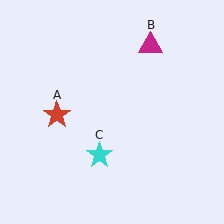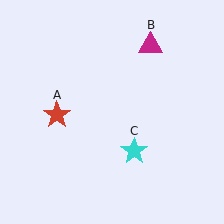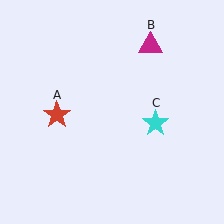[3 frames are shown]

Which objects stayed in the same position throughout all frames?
Red star (object A) and magenta triangle (object B) remained stationary.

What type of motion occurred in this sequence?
The cyan star (object C) rotated counterclockwise around the center of the scene.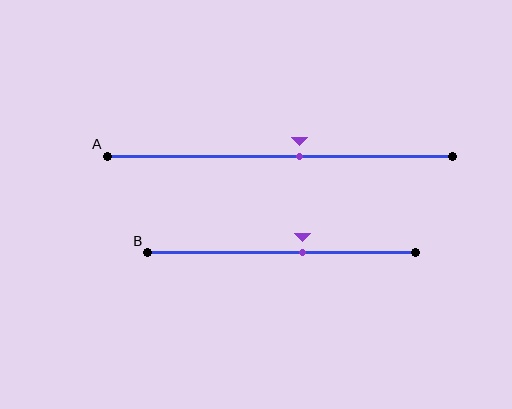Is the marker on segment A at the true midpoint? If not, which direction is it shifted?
No, the marker on segment A is shifted to the right by about 6% of the segment length.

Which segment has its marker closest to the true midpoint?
Segment A has its marker closest to the true midpoint.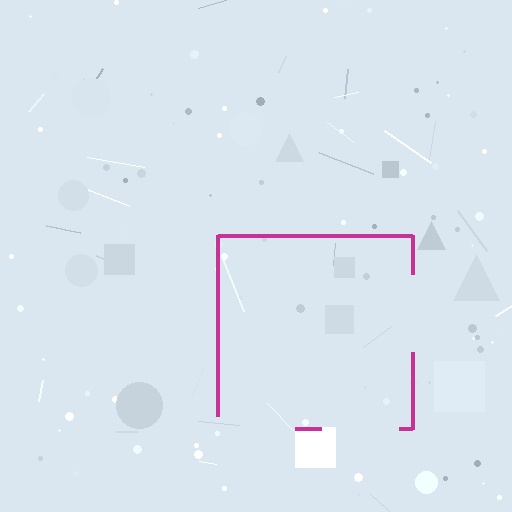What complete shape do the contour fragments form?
The contour fragments form a square.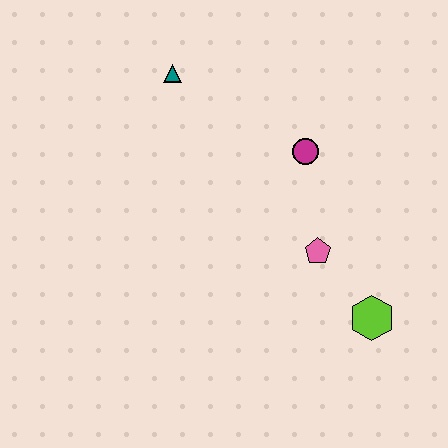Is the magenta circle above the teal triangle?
No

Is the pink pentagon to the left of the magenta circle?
No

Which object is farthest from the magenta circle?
The lime hexagon is farthest from the magenta circle.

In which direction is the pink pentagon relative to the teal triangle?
The pink pentagon is below the teal triangle.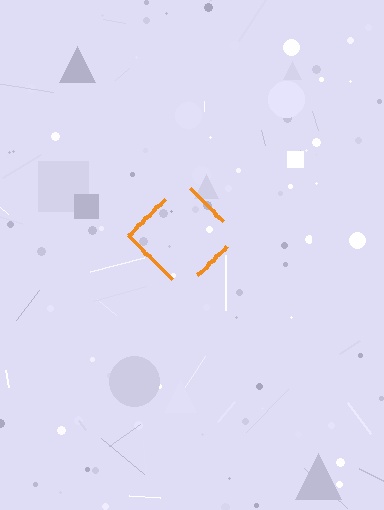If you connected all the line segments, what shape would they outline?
They would outline a diamond.